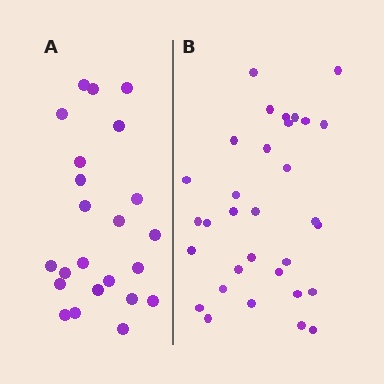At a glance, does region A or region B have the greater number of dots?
Region B (the right region) has more dots.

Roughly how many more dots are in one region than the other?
Region B has roughly 8 or so more dots than region A.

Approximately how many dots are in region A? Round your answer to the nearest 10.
About 20 dots. (The exact count is 23, which rounds to 20.)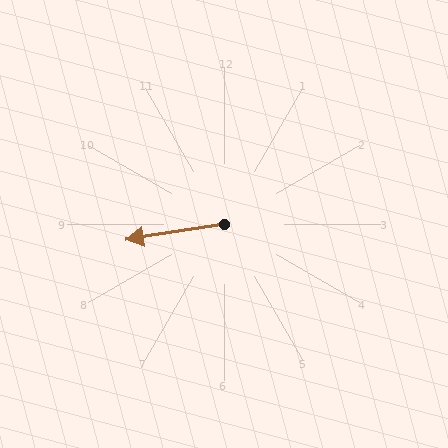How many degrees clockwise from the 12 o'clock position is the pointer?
Approximately 261 degrees.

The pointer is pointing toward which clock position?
Roughly 9 o'clock.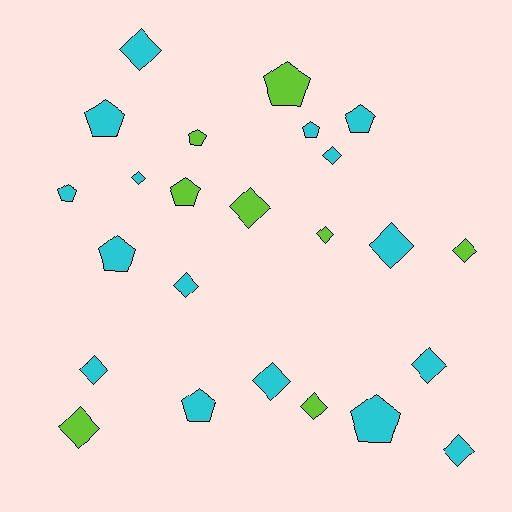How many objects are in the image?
There are 24 objects.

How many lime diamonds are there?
There are 5 lime diamonds.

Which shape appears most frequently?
Diamond, with 14 objects.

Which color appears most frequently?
Cyan, with 16 objects.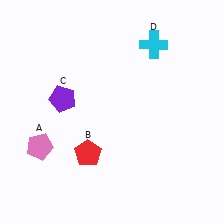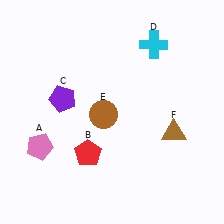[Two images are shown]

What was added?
A brown circle (E), a brown triangle (F) were added in Image 2.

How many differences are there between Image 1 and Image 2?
There are 2 differences between the two images.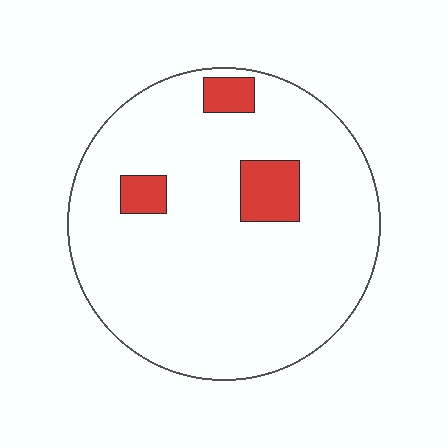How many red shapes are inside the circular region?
3.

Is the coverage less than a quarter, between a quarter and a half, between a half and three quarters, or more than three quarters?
Less than a quarter.